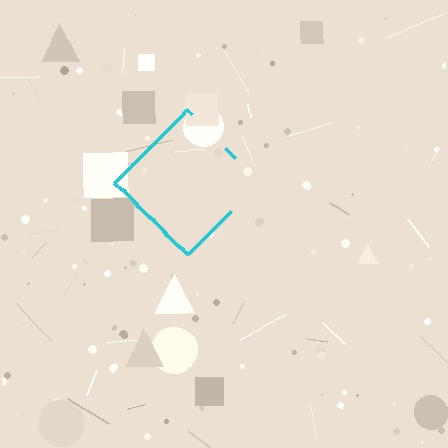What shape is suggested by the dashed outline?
The dashed outline suggests a diamond.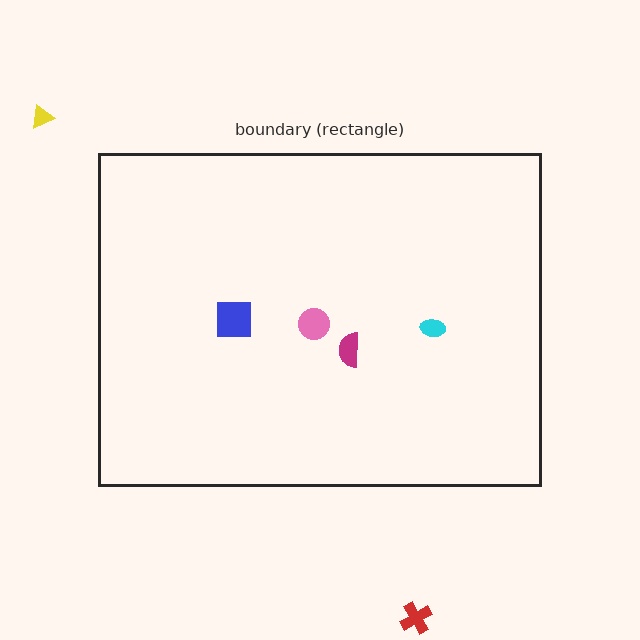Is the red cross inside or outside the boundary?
Outside.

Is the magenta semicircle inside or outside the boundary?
Inside.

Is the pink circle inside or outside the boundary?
Inside.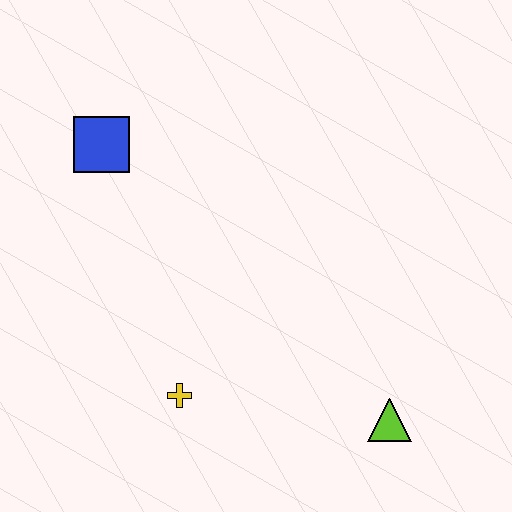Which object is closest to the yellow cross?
The lime triangle is closest to the yellow cross.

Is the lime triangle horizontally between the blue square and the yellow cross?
No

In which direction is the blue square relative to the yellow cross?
The blue square is above the yellow cross.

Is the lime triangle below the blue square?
Yes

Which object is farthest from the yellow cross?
The blue square is farthest from the yellow cross.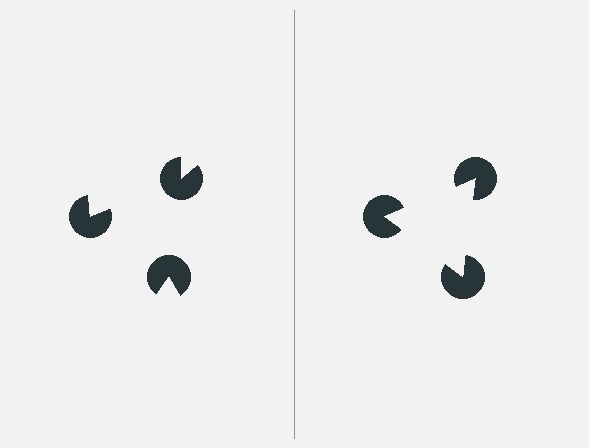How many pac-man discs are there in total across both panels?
6 — 3 on each side.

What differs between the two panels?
The pac-man discs are positioned identically on both sides; only the wedge orientations differ. On the right they align to a triangle; on the left they are misaligned.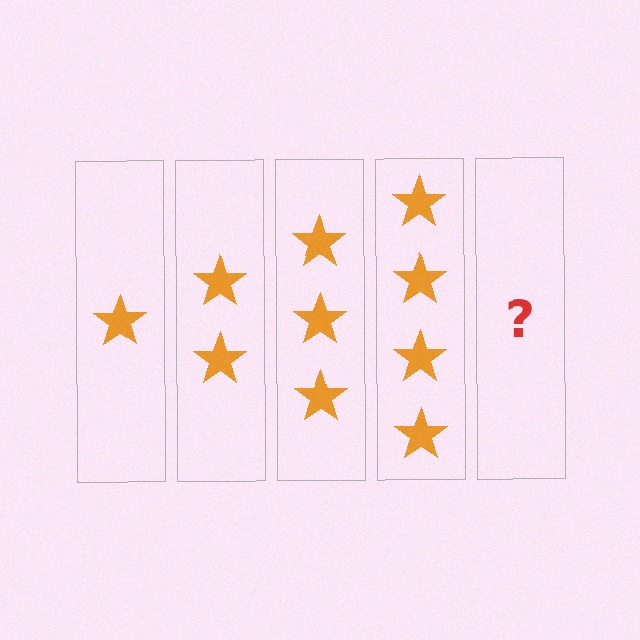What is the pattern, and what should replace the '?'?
The pattern is that each step adds one more star. The '?' should be 5 stars.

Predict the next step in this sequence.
The next step is 5 stars.